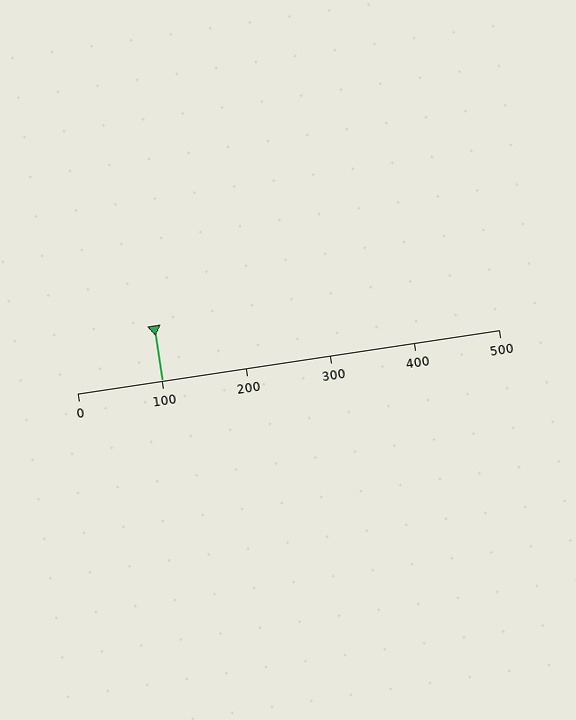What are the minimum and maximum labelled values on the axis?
The axis runs from 0 to 500.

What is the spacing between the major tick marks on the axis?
The major ticks are spaced 100 apart.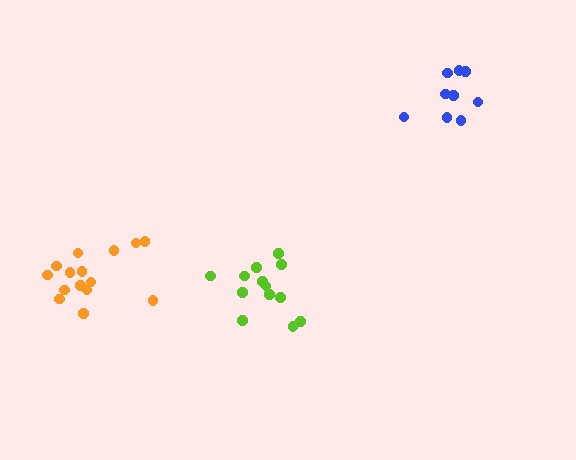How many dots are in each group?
Group 1: 13 dots, Group 2: 15 dots, Group 3: 9 dots (37 total).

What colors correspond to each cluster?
The clusters are colored: lime, orange, blue.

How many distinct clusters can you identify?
There are 3 distinct clusters.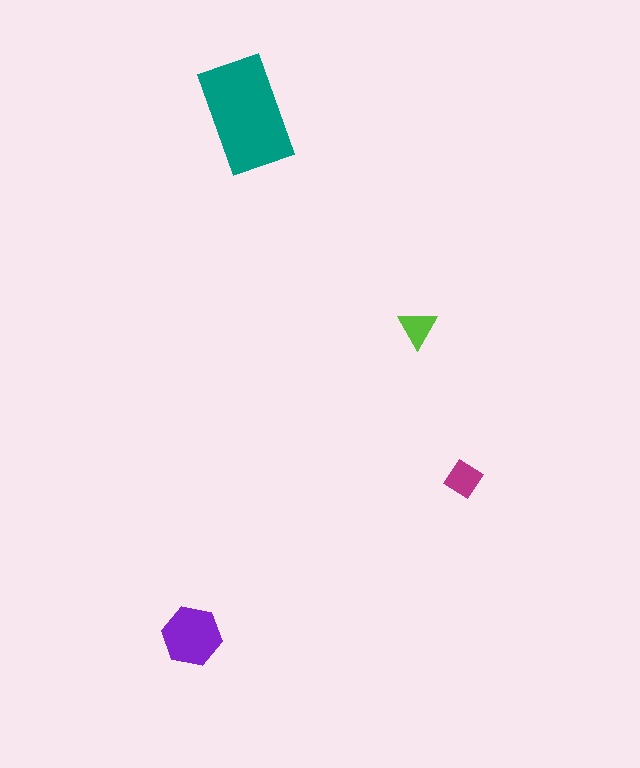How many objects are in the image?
There are 4 objects in the image.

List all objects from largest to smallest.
The teal rectangle, the purple hexagon, the magenta diamond, the lime triangle.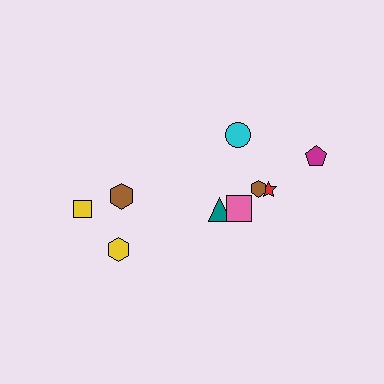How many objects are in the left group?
There are 3 objects.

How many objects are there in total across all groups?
There are 9 objects.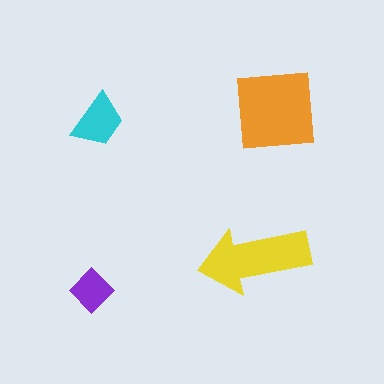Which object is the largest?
The orange square.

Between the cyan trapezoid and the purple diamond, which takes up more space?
The cyan trapezoid.